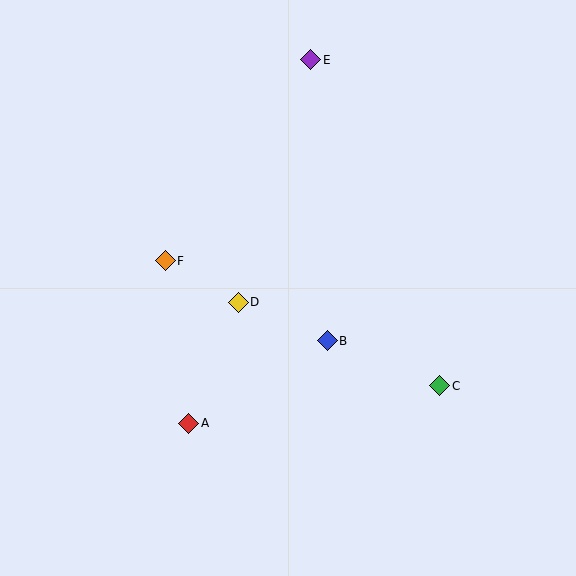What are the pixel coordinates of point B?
Point B is at (327, 341).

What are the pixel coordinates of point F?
Point F is at (165, 261).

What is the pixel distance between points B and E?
The distance between B and E is 281 pixels.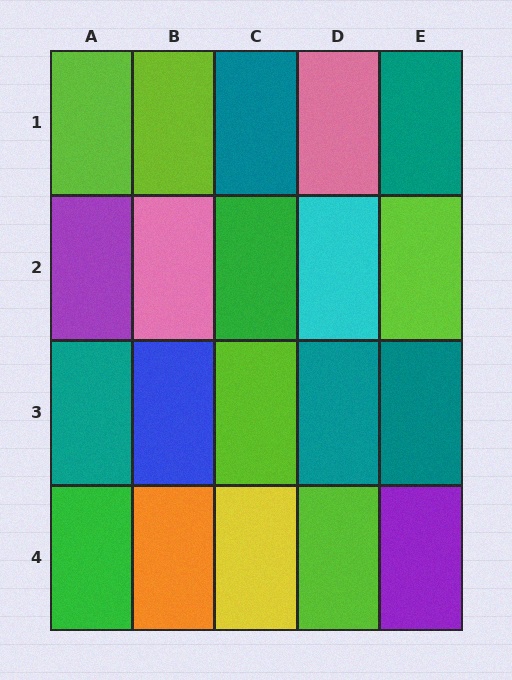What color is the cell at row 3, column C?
Lime.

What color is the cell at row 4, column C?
Yellow.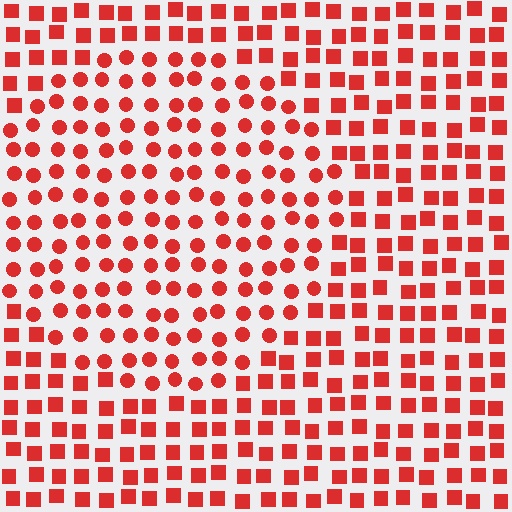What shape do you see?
I see a circle.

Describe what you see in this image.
The image is filled with small red elements arranged in a uniform grid. A circle-shaped region contains circles, while the surrounding area contains squares. The boundary is defined purely by the change in element shape.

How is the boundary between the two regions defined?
The boundary is defined by a change in element shape: circles inside vs. squares outside. All elements share the same color and spacing.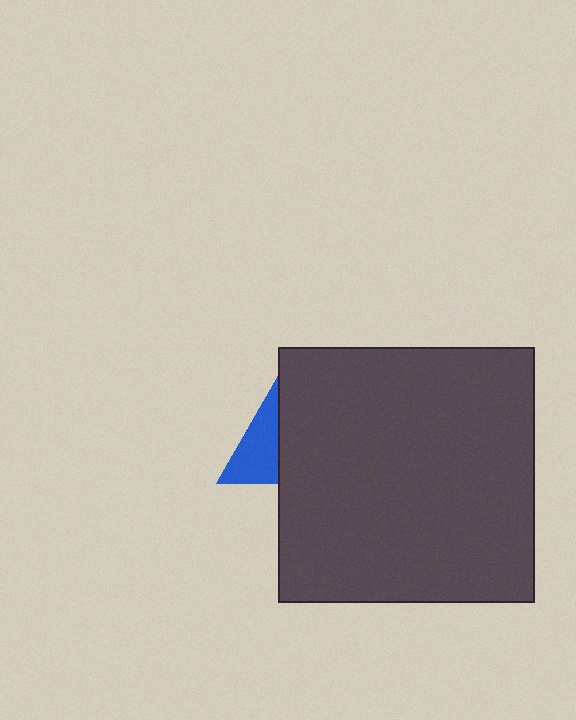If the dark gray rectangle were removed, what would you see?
You would see the complete blue triangle.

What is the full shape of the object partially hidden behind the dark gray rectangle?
The partially hidden object is a blue triangle.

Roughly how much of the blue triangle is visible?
A small part of it is visible (roughly 43%).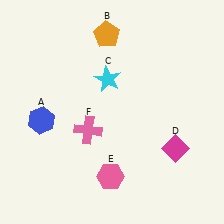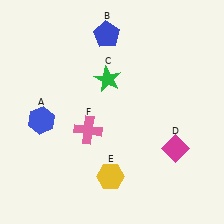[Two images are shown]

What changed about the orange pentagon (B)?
In Image 1, B is orange. In Image 2, it changed to blue.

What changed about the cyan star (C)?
In Image 1, C is cyan. In Image 2, it changed to green.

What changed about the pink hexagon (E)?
In Image 1, E is pink. In Image 2, it changed to yellow.